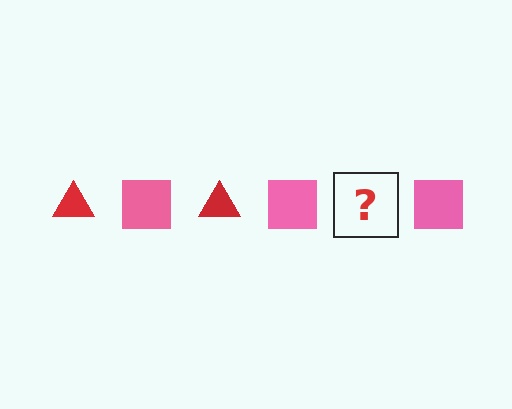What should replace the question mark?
The question mark should be replaced with a red triangle.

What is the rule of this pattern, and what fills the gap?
The rule is that the pattern alternates between red triangle and pink square. The gap should be filled with a red triangle.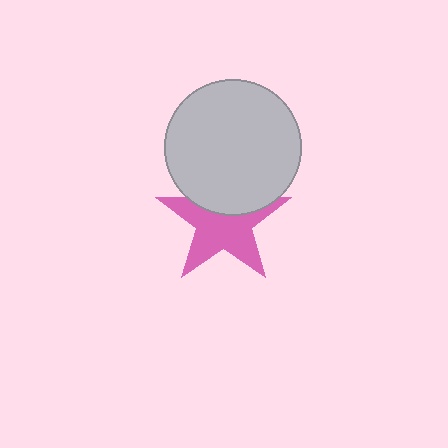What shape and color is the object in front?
The object in front is a light gray circle.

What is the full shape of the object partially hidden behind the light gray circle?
The partially hidden object is a pink star.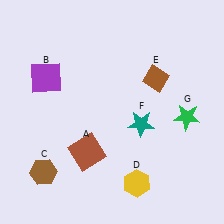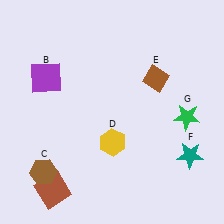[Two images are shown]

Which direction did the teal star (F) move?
The teal star (F) moved right.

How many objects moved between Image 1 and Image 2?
3 objects moved between the two images.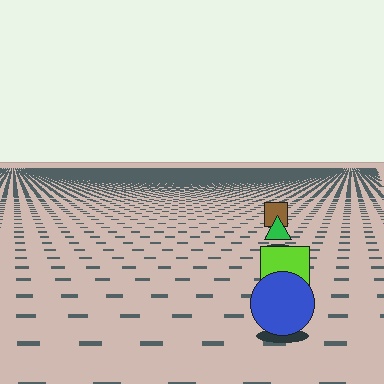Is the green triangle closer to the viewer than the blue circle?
No. The blue circle is closer — you can tell from the texture gradient: the ground texture is coarser near it.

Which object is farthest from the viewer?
The brown square is farthest from the viewer. It appears smaller and the ground texture around it is denser.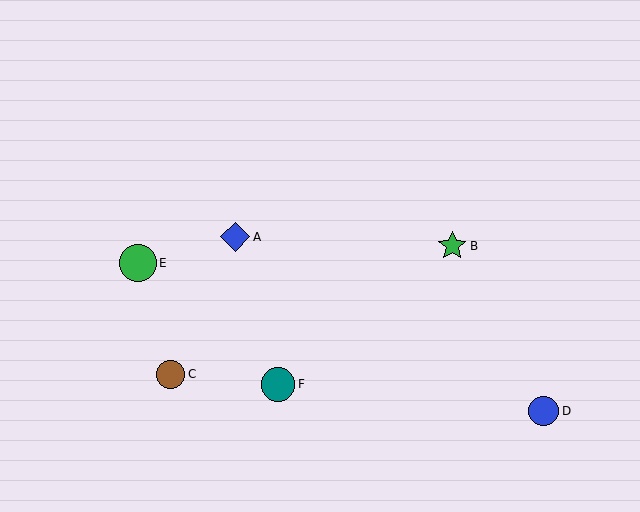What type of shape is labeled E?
Shape E is a green circle.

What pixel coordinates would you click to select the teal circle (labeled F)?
Click at (278, 384) to select the teal circle F.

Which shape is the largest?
The green circle (labeled E) is the largest.